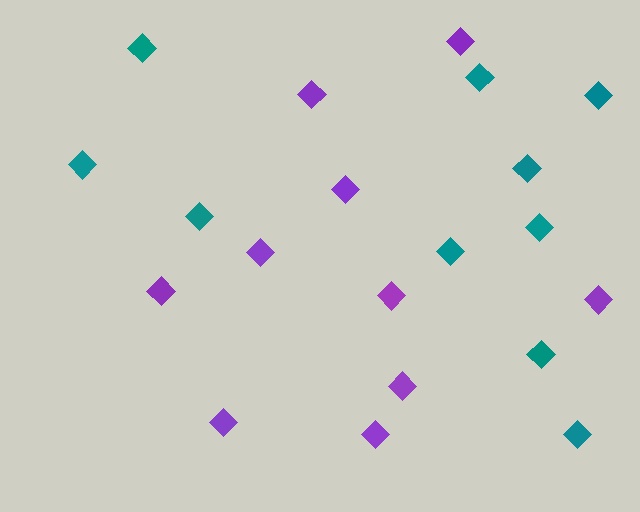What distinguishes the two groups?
There are 2 groups: one group of purple diamonds (10) and one group of teal diamonds (10).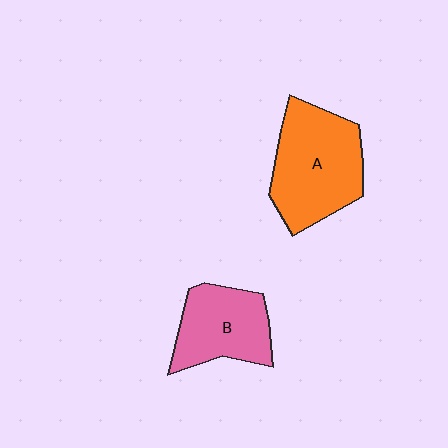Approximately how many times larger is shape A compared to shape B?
Approximately 1.4 times.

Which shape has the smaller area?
Shape B (pink).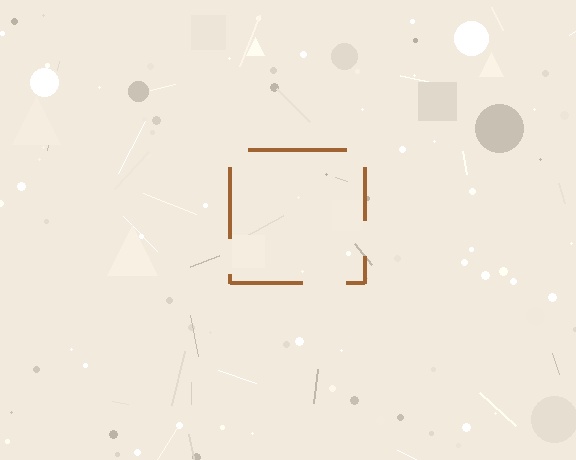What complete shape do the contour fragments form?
The contour fragments form a square.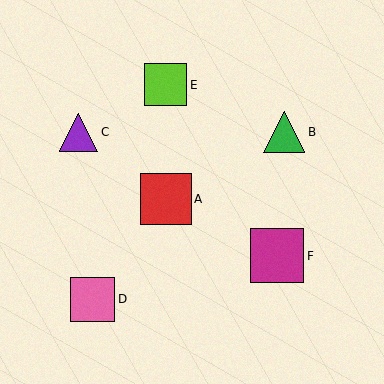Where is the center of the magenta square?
The center of the magenta square is at (277, 256).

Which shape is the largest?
The magenta square (labeled F) is the largest.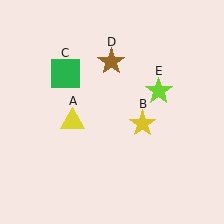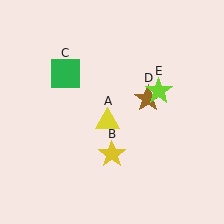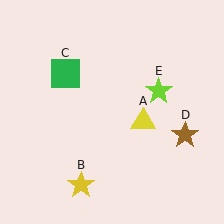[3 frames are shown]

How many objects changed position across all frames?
3 objects changed position: yellow triangle (object A), yellow star (object B), brown star (object D).